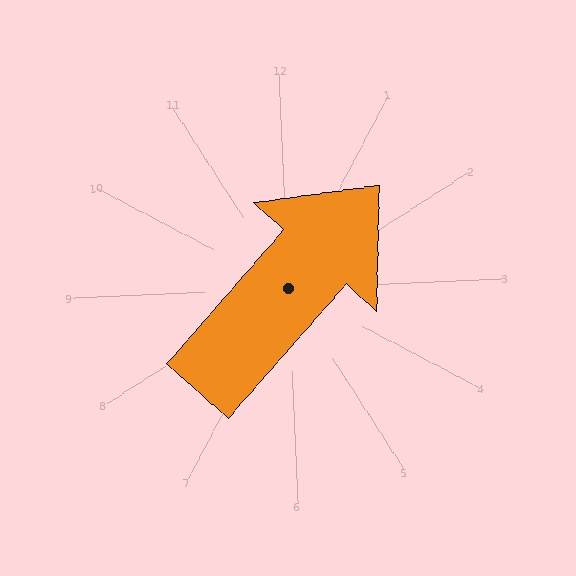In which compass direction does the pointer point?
Northeast.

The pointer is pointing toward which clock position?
Roughly 1 o'clock.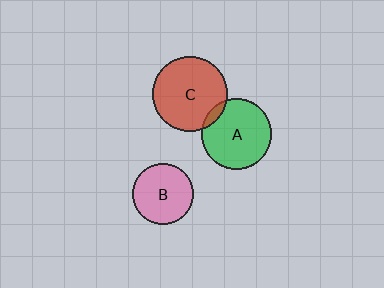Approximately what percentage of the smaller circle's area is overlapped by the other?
Approximately 10%.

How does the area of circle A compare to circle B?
Approximately 1.3 times.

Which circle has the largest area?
Circle C (red).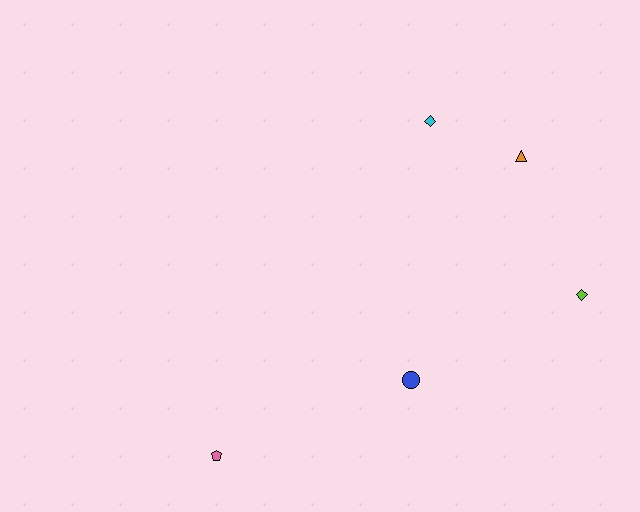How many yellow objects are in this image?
There are no yellow objects.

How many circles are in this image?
There is 1 circle.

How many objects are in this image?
There are 5 objects.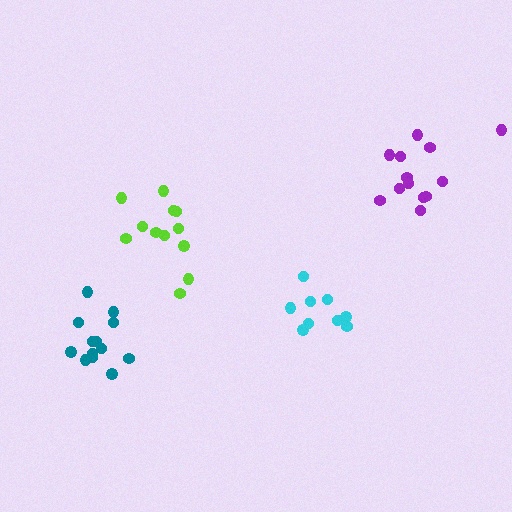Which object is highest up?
The purple cluster is topmost.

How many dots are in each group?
Group 1: 9 dots, Group 2: 13 dots, Group 3: 13 dots, Group 4: 12 dots (47 total).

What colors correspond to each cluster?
The clusters are colored: cyan, purple, teal, lime.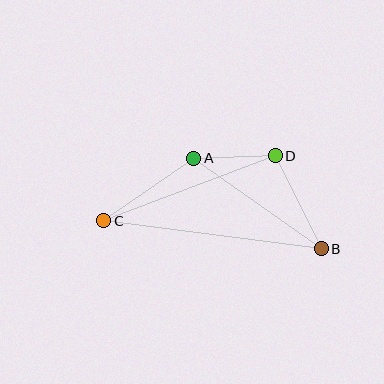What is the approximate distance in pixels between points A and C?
The distance between A and C is approximately 109 pixels.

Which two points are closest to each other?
Points A and D are closest to each other.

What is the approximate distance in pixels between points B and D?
The distance between B and D is approximately 104 pixels.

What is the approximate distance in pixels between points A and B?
The distance between A and B is approximately 156 pixels.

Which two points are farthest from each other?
Points B and C are farthest from each other.